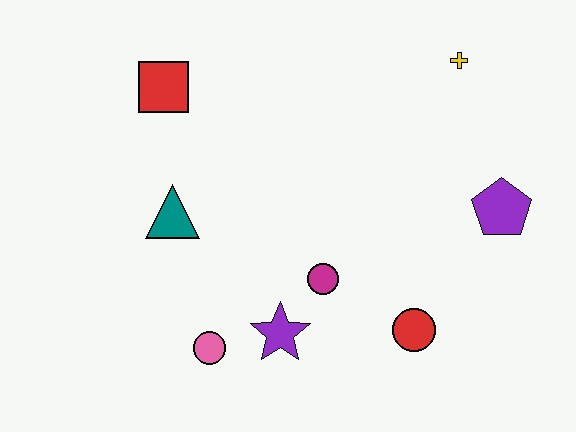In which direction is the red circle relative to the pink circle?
The red circle is to the right of the pink circle.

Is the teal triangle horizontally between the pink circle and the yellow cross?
No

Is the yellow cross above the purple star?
Yes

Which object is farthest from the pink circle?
The yellow cross is farthest from the pink circle.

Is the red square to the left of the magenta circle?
Yes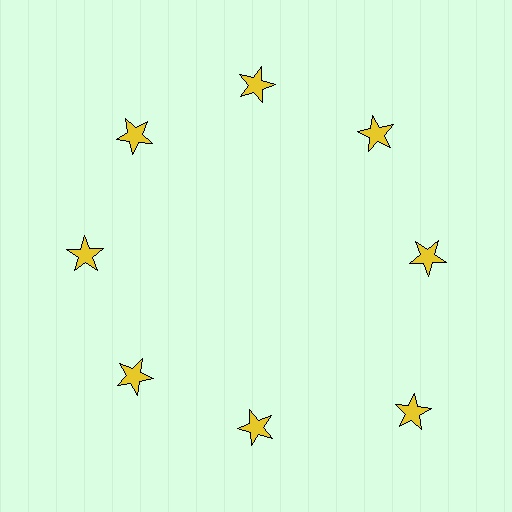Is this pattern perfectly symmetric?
No. The 8 yellow stars are arranged in a ring, but one element near the 4 o'clock position is pushed outward from the center, breaking the 8-fold rotational symmetry.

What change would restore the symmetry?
The symmetry would be restored by moving it inward, back onto the ring so that all 8 stars sit at equal angles and equal distance from the center.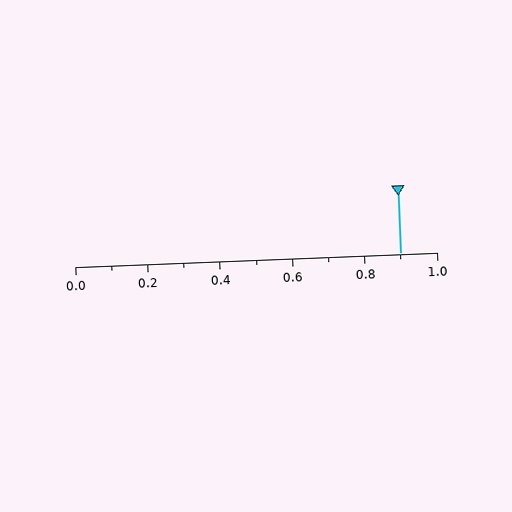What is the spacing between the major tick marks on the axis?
The major ticks are spaced 0.2 apart.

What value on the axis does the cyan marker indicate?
The marker indicates approximately 0.9.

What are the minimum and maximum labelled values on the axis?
The axis runs from 0.0 to 1.0.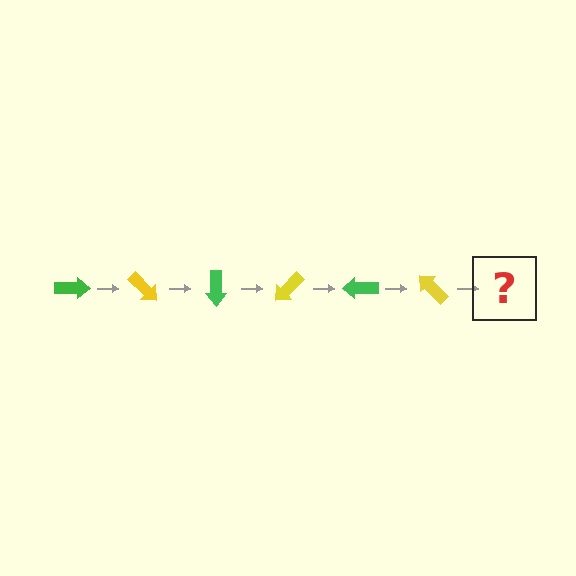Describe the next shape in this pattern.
It should be a green arrow, rotated 270 degrees from the start.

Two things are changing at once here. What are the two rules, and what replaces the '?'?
The two rules are that it rotates 45 degrees each step and the color cycles through green and yellow. The '?' should be a green arrow, rotated 270 degrees from the start.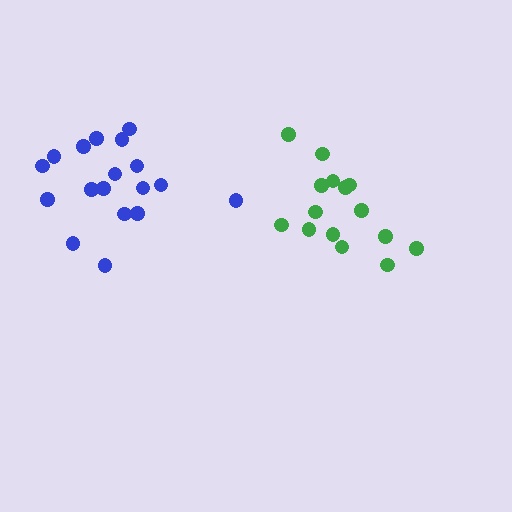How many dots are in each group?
Group 1: 18 dots, Group 2: 15 dots (33 total).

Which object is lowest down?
The green cluster is bottommost.